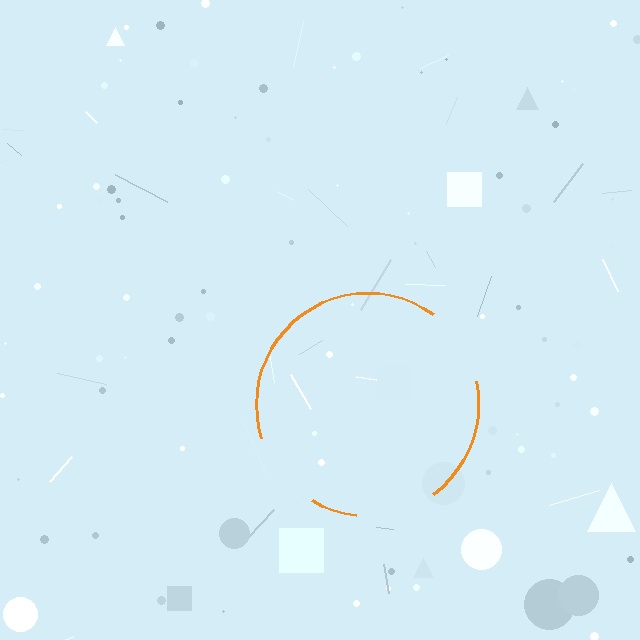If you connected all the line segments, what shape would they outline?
They would outline a circle.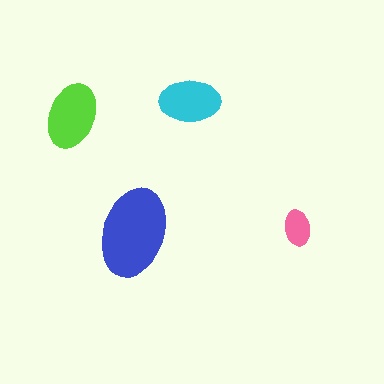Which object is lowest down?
The blue ellipse is bottommost.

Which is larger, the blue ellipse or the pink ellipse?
The blue one.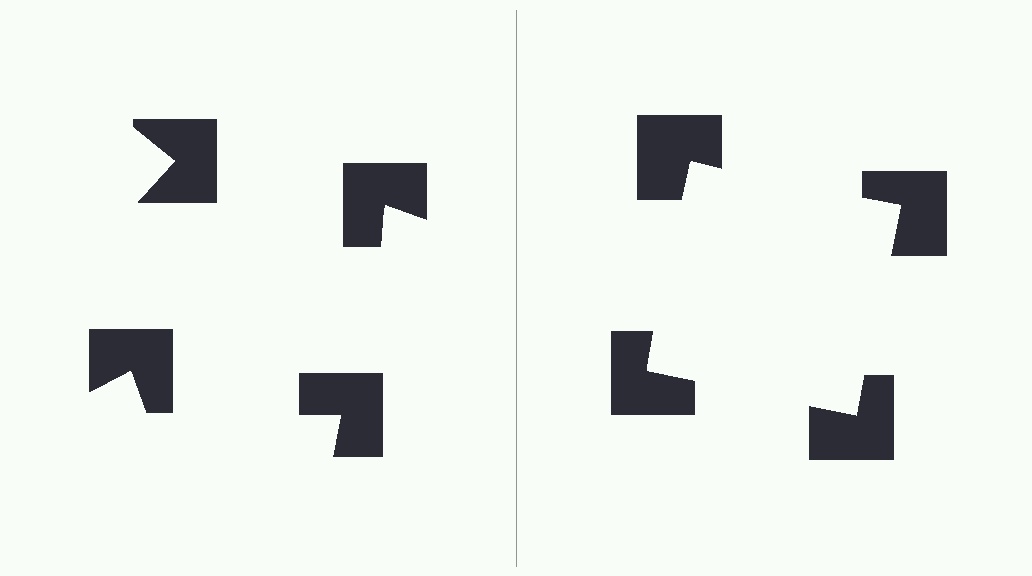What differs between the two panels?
The notched squares are positioned identically on both sides; only the wedge orientations differ. On the right they align to a square; on the left they are misaligned.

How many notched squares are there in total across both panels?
8 — 4 on each side.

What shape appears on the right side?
An illusory square.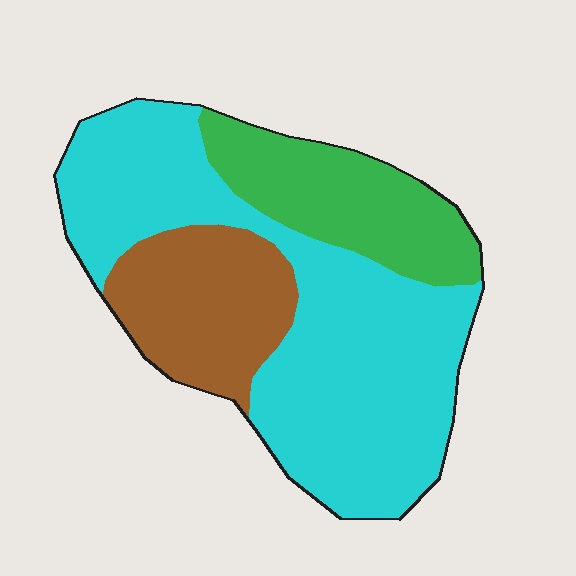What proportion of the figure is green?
Green takes up about one fifth (1/5) of the figure.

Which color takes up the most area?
Cyan, at roughly 60%.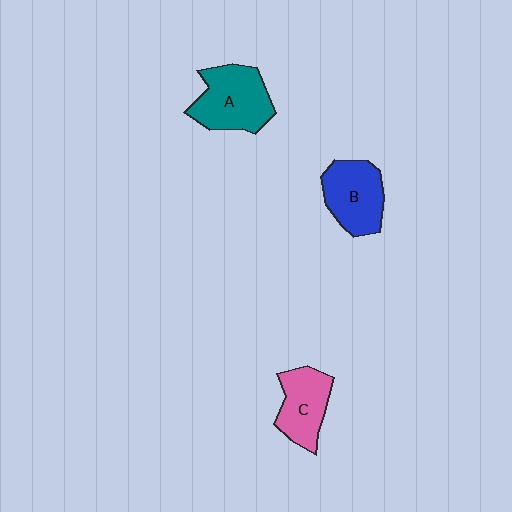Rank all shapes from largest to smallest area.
From largest to smallest: A (teal), B (blue), C (pink).